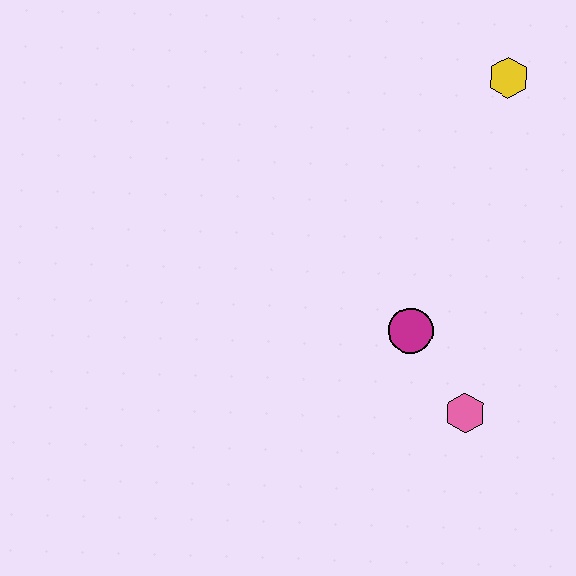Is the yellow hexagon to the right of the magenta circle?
Yes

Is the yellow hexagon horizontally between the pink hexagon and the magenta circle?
No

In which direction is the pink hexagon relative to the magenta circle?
The pink hexagon is below the magenta circle.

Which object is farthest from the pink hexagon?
The yellow hexagon is farthest from the pink hexagon.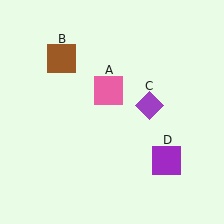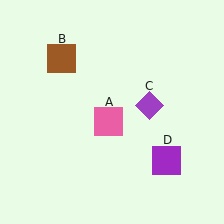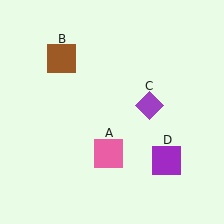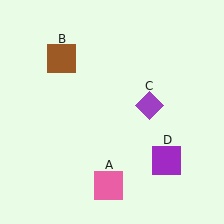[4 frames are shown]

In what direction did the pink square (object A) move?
The pink square (object A) moved down.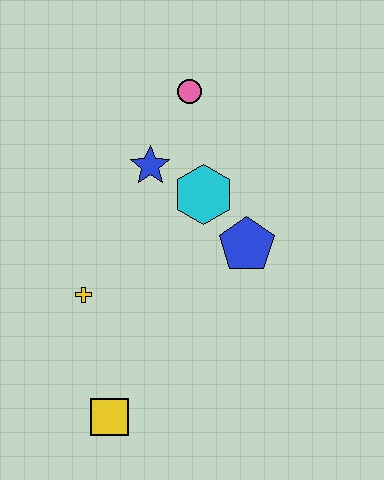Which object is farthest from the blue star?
The yellow square is farthest from the blue star.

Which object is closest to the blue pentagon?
The cyan hexagon is closest to the blue pentagon.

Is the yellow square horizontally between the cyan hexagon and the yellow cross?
Yes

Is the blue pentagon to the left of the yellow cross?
No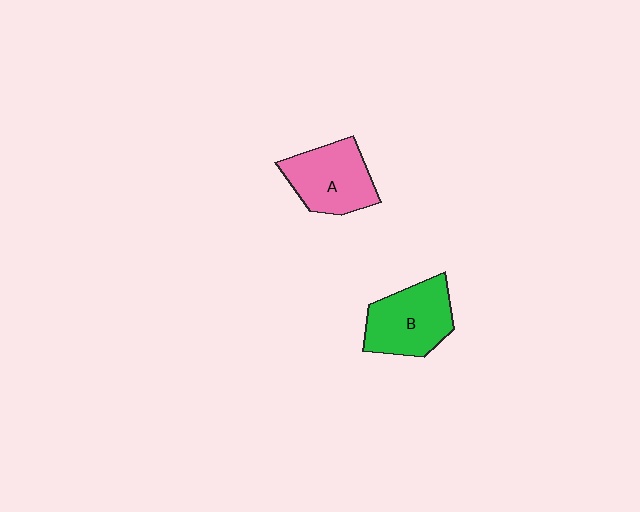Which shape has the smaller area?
Shape A (pink).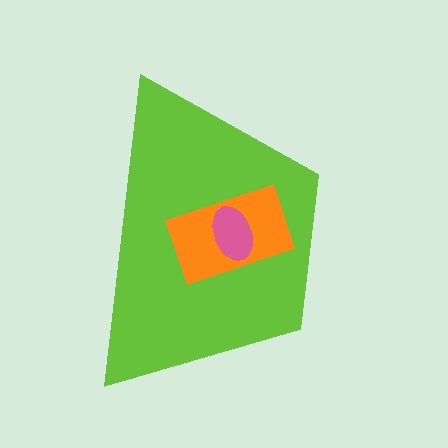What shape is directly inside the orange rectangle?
The pink ellipse.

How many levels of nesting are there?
3.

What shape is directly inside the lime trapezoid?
The orange rectangle.